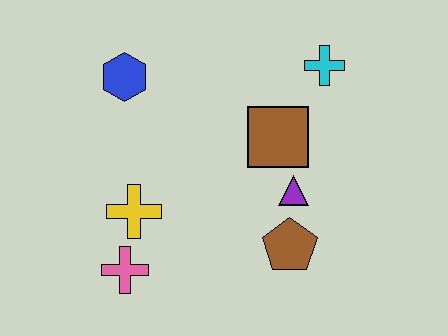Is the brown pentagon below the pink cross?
No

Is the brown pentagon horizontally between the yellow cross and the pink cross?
No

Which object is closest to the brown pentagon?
The purple triangle is closest to the brown pentagon.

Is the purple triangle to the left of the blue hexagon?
No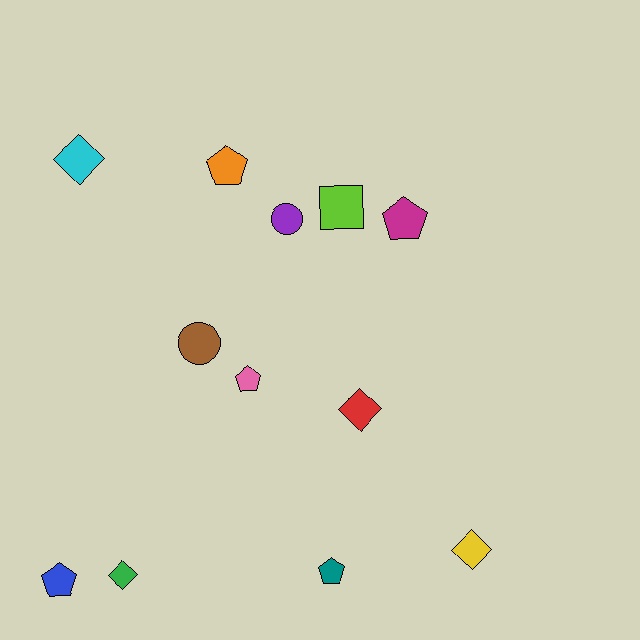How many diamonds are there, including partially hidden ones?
There are 4 diamonds.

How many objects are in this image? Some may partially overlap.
There are 12 objects.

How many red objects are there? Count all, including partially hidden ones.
There is 1 red object.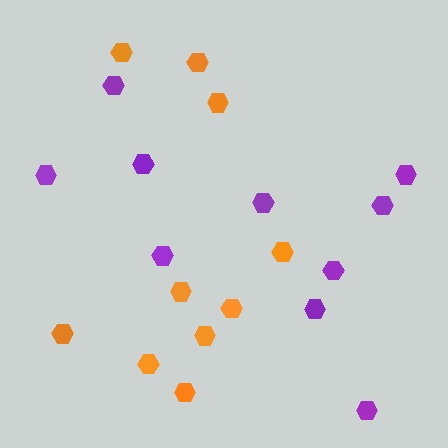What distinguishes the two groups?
There are 2 groups: one group of purple hexagons (10) and one group of orange hexagons (10).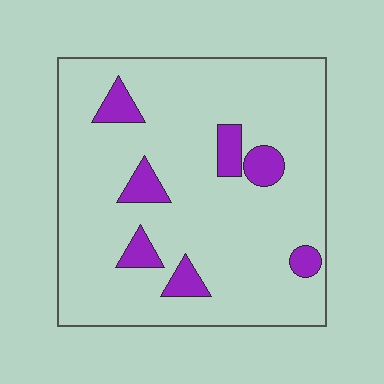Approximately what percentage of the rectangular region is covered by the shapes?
Approximately 10%.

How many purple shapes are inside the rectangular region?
7.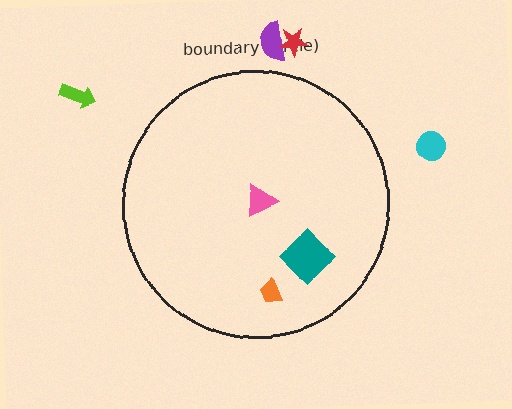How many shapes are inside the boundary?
3 inside, 4 outside.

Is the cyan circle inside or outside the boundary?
Outside.